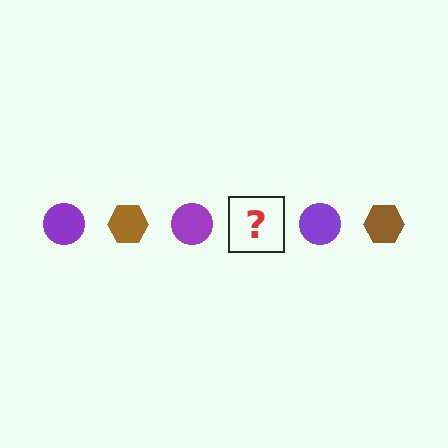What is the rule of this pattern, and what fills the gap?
The rule is that the pattern alternates between purple circle and brown hexagon. The gap should be filled with a brown hexagon.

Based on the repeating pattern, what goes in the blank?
The blank should be a brown hexagon.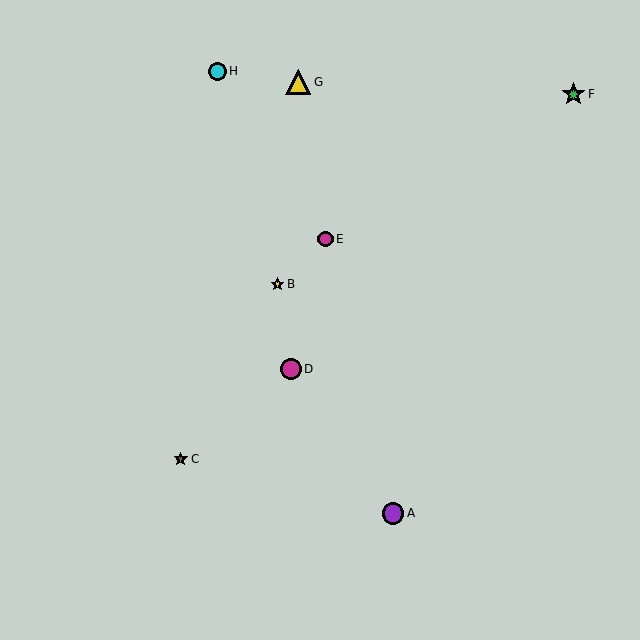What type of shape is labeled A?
Shape A is a purple circle.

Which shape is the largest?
The yellow triangle (labeled G) is the largest.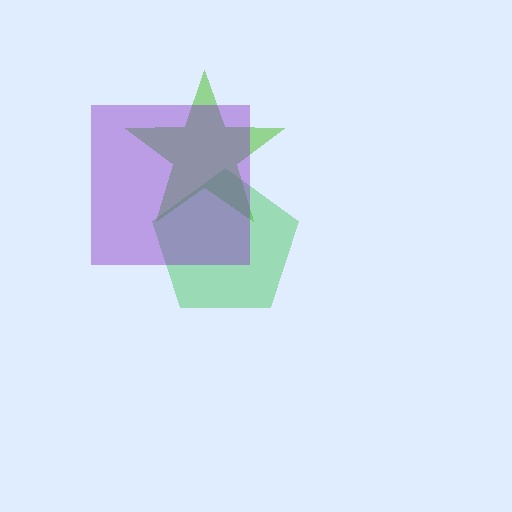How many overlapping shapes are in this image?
There are 3 overlapping shapes in the image.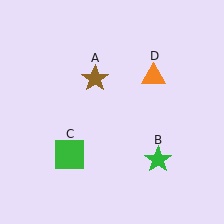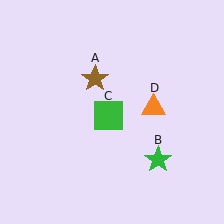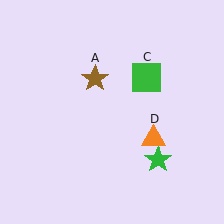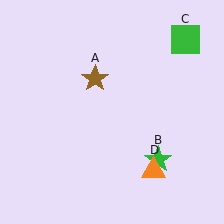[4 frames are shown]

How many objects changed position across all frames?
2 objects changed position: green square (object C), orange triangle (object D).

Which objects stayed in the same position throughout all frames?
Brown star (object A) and green star (object B) remained stationary.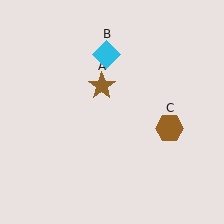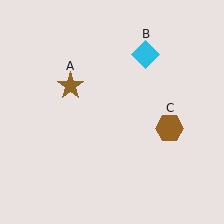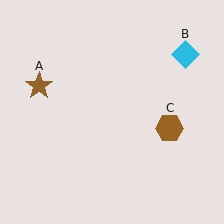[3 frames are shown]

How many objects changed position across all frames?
2 objects changed position: brown star (object A), cyan diamond (object B).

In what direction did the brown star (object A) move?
The brown star (object A) moved left.